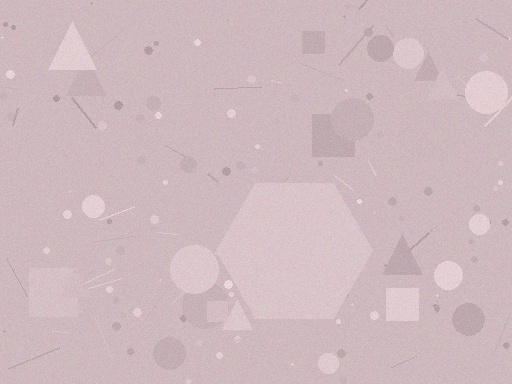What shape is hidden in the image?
A hexagon is hidden in the image.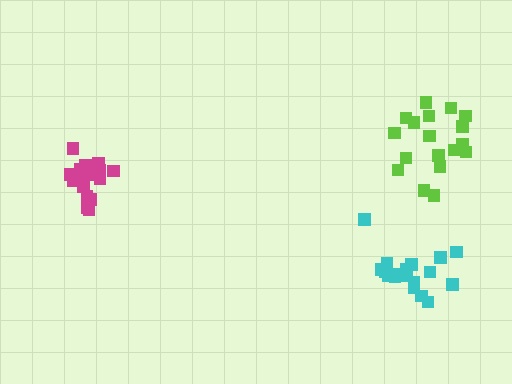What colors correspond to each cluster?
The clusters are colored: lime, cyan, magenta.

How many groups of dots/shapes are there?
There are 3 groups.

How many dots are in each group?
Group 1: 18 dots, Group 2: 18 dots, Group 3: 17 dots (53 total).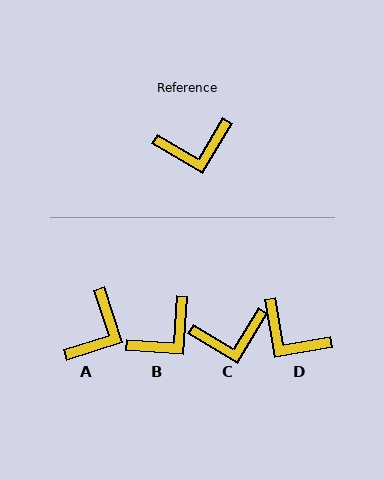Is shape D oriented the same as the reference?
No, it is off by about 49 degrees.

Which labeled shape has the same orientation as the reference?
C.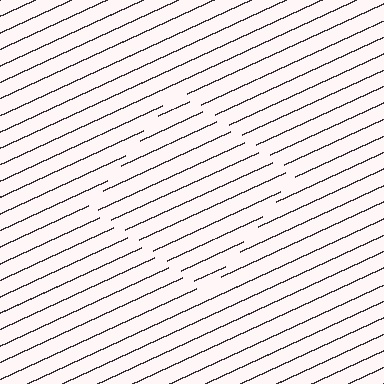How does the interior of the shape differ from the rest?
The interior of the shape contains the same grating, shifted by half a period — the contour is defined by the phase discontinuity where line-ends from the inner and outer gratings abut.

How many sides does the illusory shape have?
4 sides — the line-ends trace a square.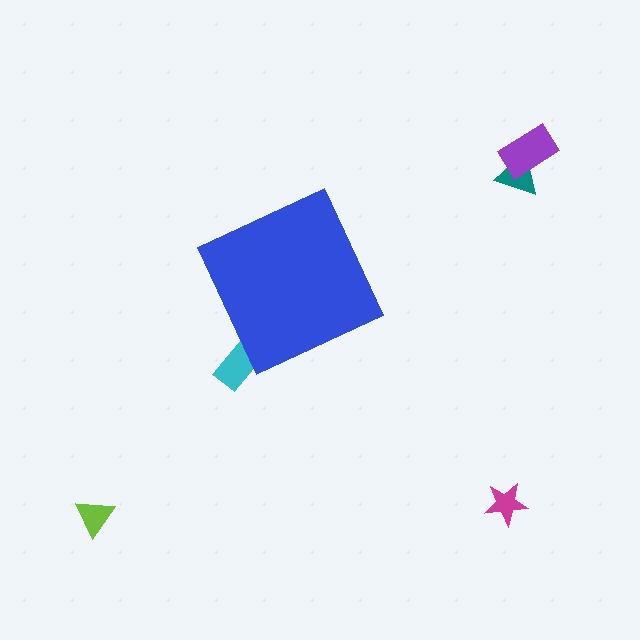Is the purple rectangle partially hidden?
No, the purple rectangle is fully visible.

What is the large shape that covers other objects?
A blue diamond.